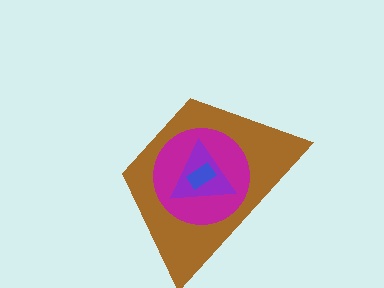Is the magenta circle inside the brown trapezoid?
Yes.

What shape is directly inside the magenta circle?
The purple triangle.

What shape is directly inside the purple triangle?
The blue rectangle.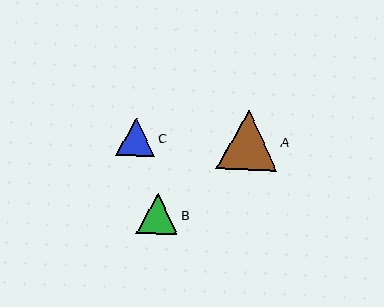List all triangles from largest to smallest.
From largest to smallest: A, B, C.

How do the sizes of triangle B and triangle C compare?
Triangle B and triangle C are approximately the same size.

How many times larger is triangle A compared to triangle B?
Triangle A is approximately 1.5 times the size of triangle B.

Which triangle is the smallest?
Triangle C is the smallest with a size of approximately 38 pixels.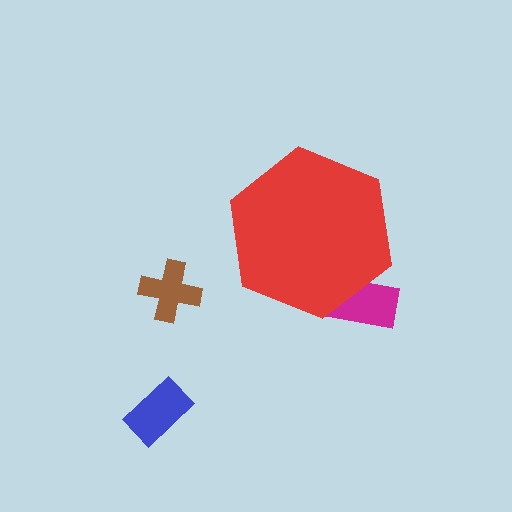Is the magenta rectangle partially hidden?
Yes, the magenta rectangle is partially hidden behind the red hexagon.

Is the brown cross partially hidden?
No, the brown cross is fully visible.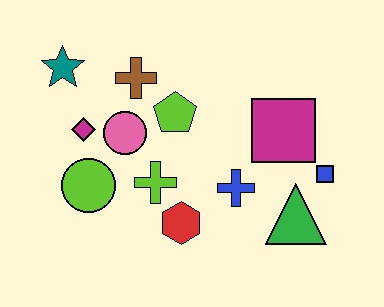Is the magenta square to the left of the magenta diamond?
No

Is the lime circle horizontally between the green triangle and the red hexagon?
No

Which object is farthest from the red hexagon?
The teal star is farthest from the red hexagon.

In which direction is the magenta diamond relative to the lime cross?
The magenta diamond is to the left of the lime cross.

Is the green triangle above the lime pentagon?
No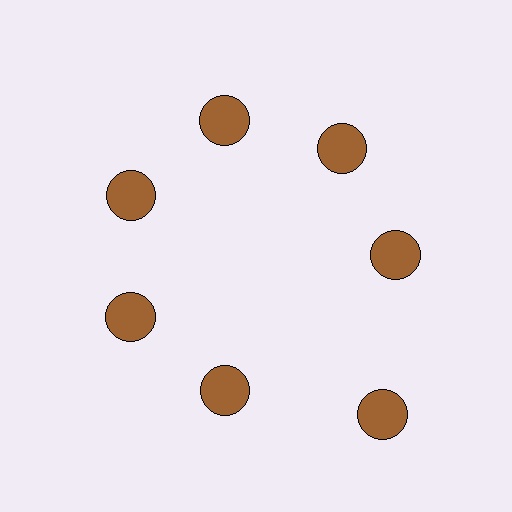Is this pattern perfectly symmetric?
No. The 7 brown circles are arranged in a ring, but one element near the 5 o'clock position is pushed outward from the center, breaking the 7-fold rotational symmetry.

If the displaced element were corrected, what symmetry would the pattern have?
It would have 7-fold rotational symmetry — the pattern would map onto itself every 51 degrees.